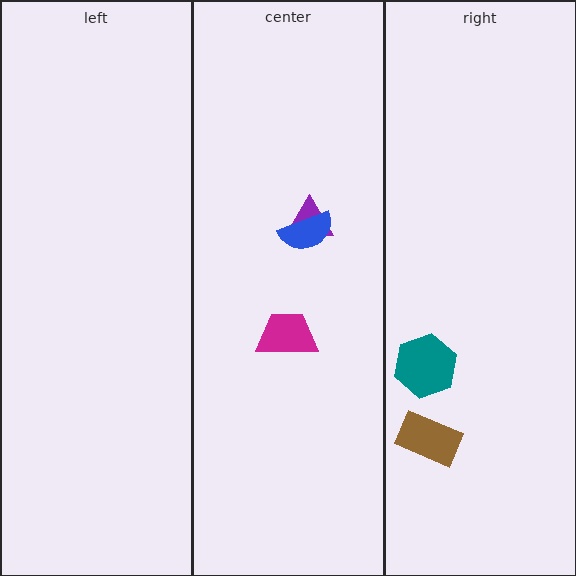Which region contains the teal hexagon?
The right region.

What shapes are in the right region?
The teal hexagon, the brown rectangle.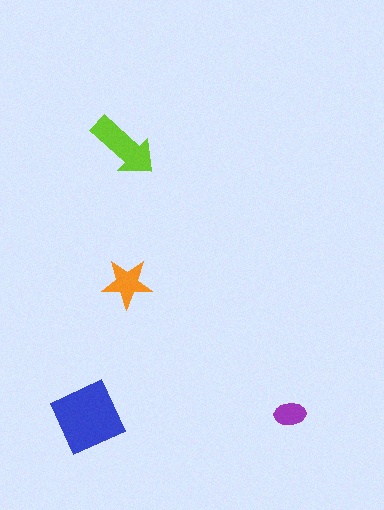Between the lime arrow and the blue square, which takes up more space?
The blue square.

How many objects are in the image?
There are 4 objects in the image.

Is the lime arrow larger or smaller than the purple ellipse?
Larger.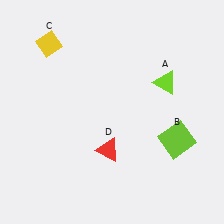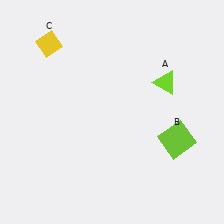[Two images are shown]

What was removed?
The red triangle (D) was removed in Image 2.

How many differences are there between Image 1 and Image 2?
There is 1 difference between the two images.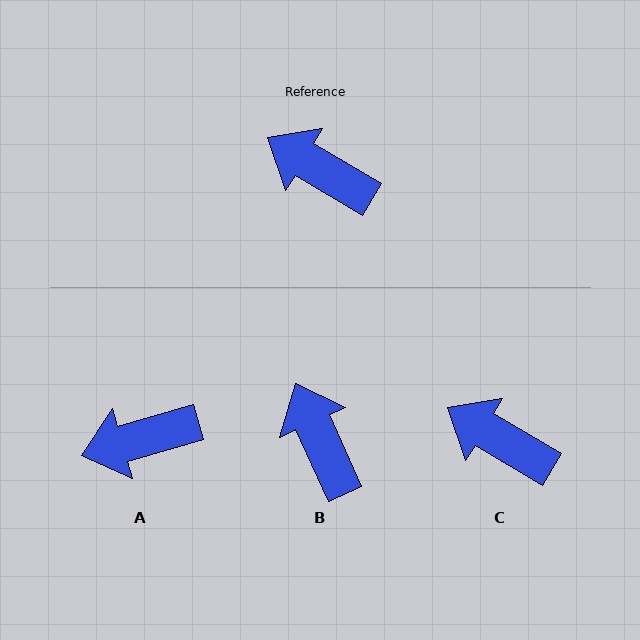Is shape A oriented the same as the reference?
No, it is off by about 47 degrees.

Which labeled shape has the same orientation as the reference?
C.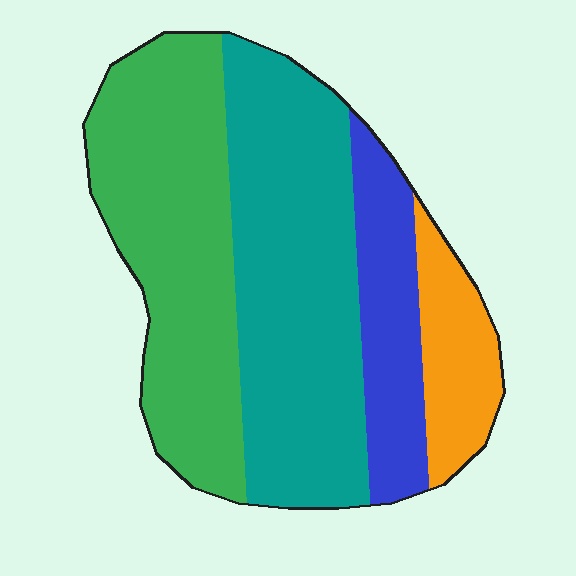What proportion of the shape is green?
Green covers 35% of the shape.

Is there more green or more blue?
Green.